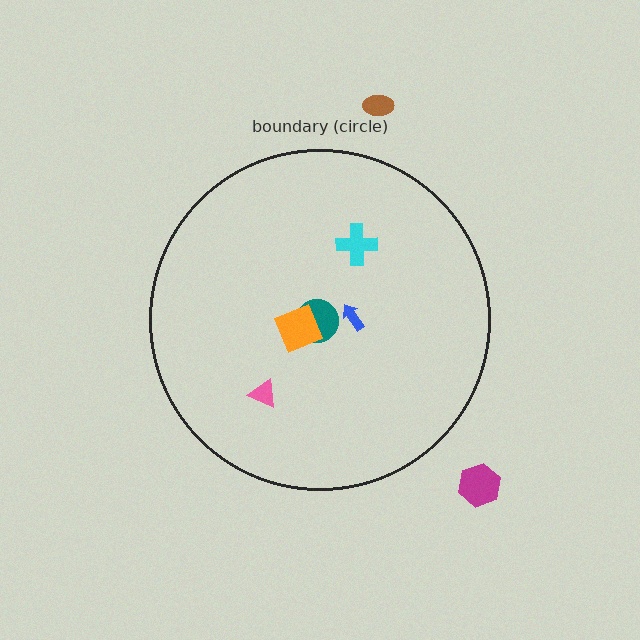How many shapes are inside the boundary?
5 inside, 2 outside.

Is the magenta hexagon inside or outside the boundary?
Outside.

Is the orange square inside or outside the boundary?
Inside.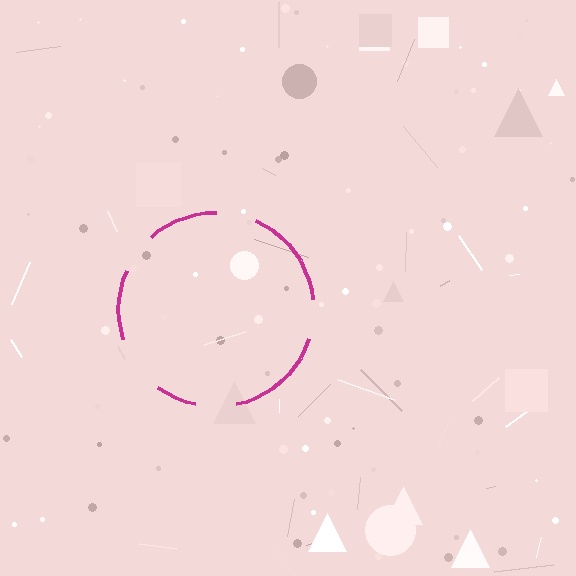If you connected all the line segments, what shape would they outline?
They would outline a circle.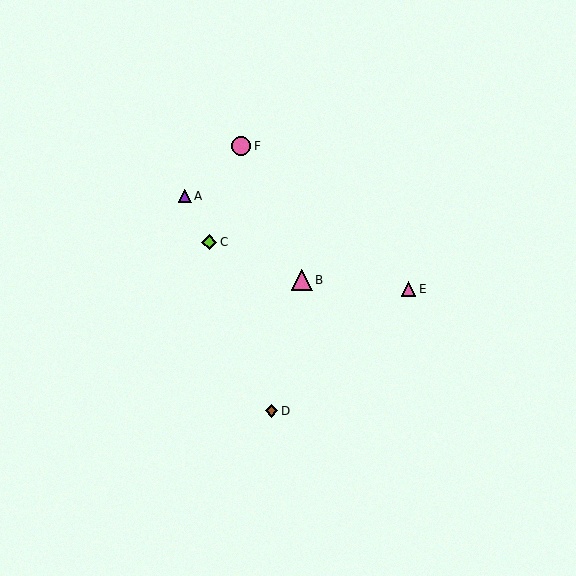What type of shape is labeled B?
Shape B is a pink triangle.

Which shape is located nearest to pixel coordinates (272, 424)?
The brown diamond (labeled D) at (272, 411) is nearest to that location.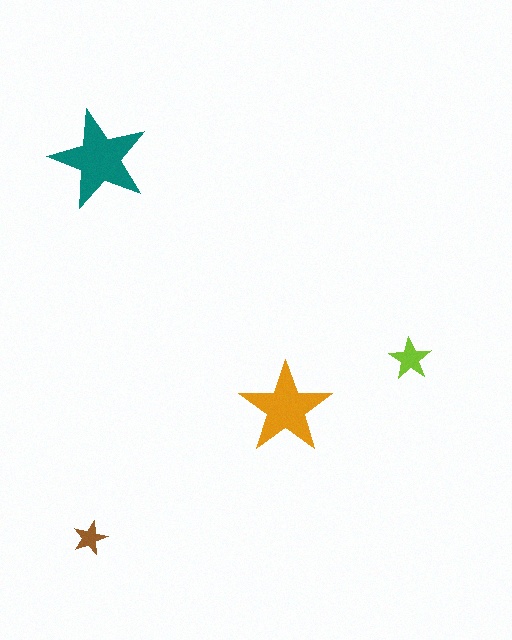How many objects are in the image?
There are 4 objects in the image.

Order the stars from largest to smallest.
the teal one, the orange one, the lime one, the brown one.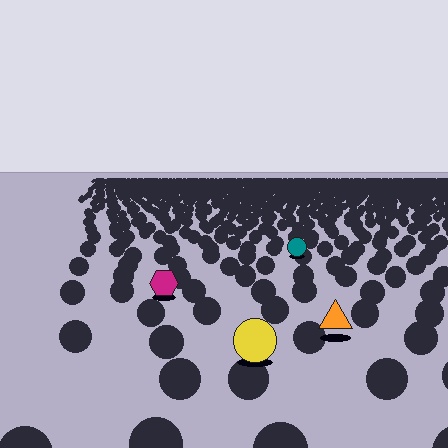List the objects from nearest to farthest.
From nearest to farthest: the yellow circle, the orange triangle, the magenta hexagon, the teal circle.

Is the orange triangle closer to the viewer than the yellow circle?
No. The yellow circle is closer — you can tell from the texture gradient: the ground texture is coarser near it.